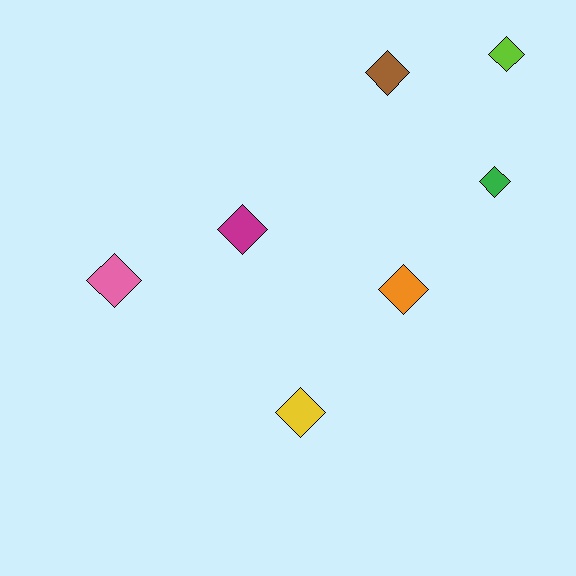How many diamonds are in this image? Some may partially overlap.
There are 7 diamonds.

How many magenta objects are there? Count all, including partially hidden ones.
There is 1 magenta object.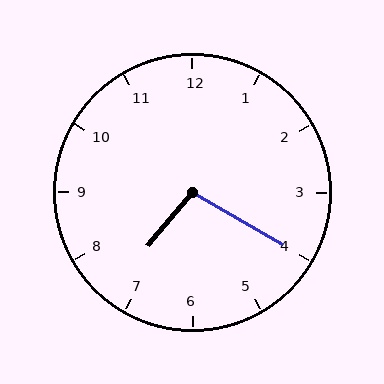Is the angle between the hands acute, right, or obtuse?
It is obtuse.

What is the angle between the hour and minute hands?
Approximately 100 degrees.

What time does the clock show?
7:20.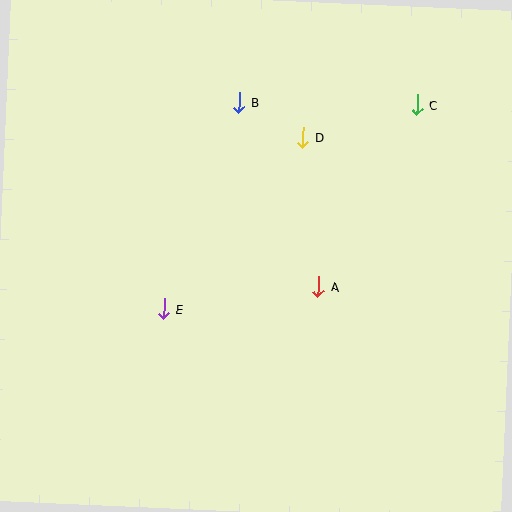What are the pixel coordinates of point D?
Point D is at (303, 137).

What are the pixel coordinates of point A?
Point A is at (318, 287).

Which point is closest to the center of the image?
Point A at (318, 287) is closest to the center.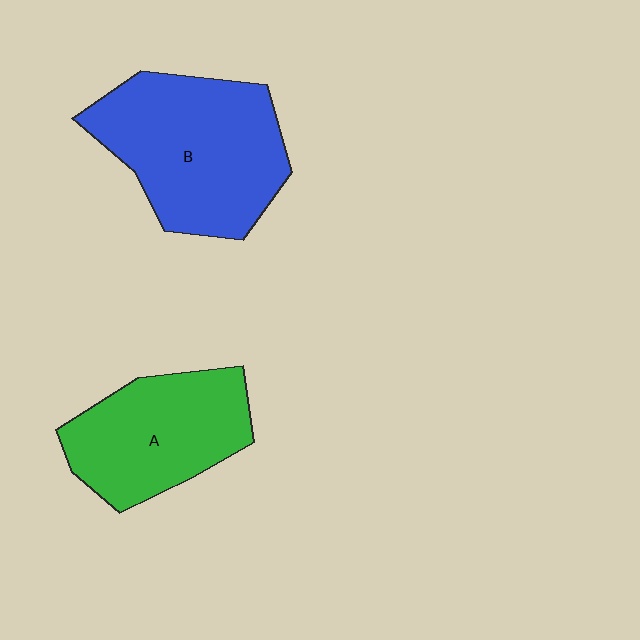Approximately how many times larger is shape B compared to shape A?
Approximately 1.3 times.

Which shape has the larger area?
Shape B (blue).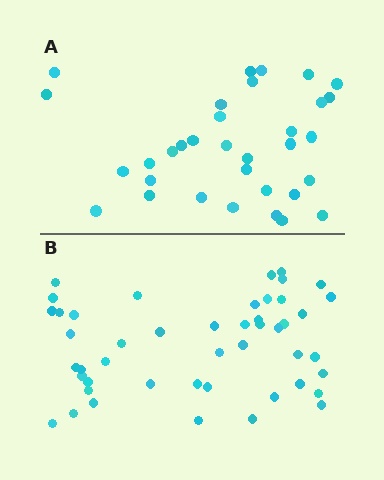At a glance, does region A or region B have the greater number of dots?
Region B (the bottom region) has more dots.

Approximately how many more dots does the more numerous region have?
Region B has approximately 15 more dots than region A.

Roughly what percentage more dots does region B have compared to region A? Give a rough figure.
About 40% more.